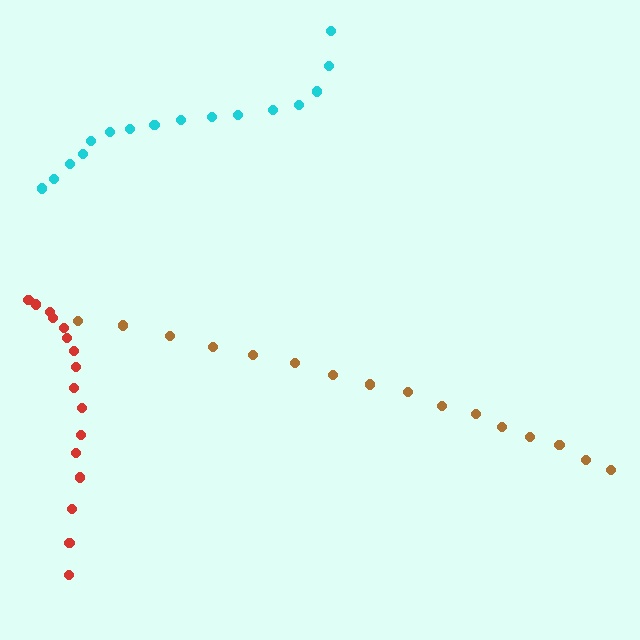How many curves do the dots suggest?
There are 3 distinct paths.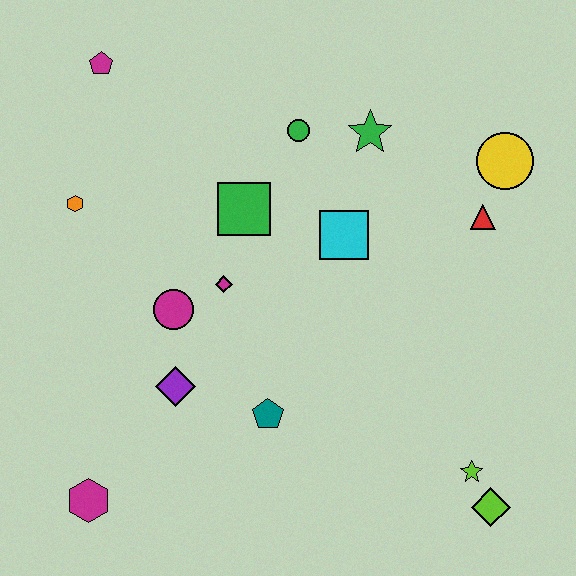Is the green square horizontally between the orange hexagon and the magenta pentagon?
No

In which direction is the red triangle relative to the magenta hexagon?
The red triangle is to the right of the magenta hexagon.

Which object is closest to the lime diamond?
The lime star is closest to the lime diamond.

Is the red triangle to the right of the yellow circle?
No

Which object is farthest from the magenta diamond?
The lime diamond is farthest from the magenta diamond.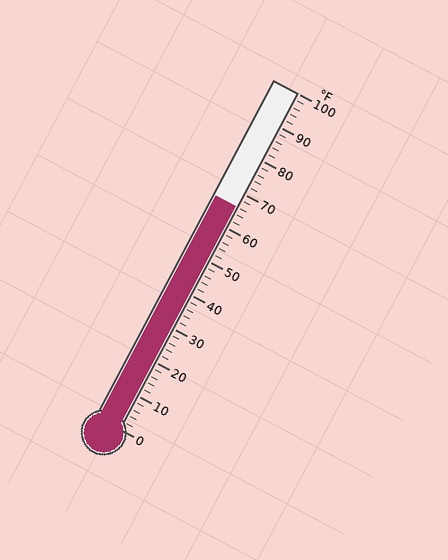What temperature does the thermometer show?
The thermometer shows approximately 66°F.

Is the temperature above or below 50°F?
The temperature is above 50°F.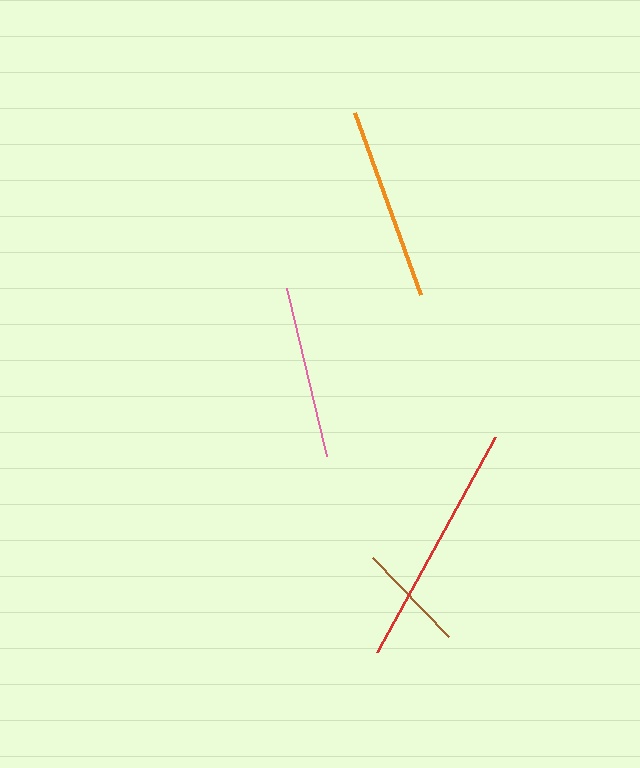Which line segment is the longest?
The red line is the longest at approximately 245 pixels.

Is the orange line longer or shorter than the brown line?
The orange line is longer than the brown line.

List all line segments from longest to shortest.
From longest to shortest: red, orange, pink, brown.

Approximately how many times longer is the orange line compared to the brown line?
The orange line is approximately 1.8 times the length of the brown line.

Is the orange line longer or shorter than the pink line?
The orange line is longer than the pink line.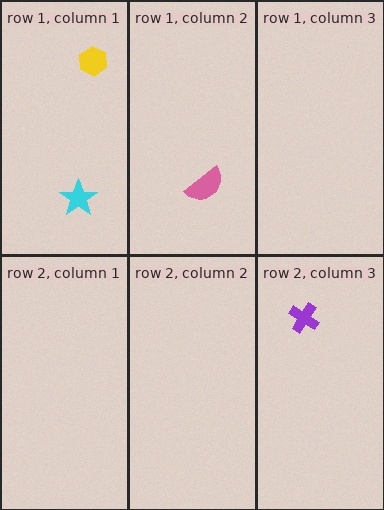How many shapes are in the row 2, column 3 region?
1.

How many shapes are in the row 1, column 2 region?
1.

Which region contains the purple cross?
The row 2, column 3 region.